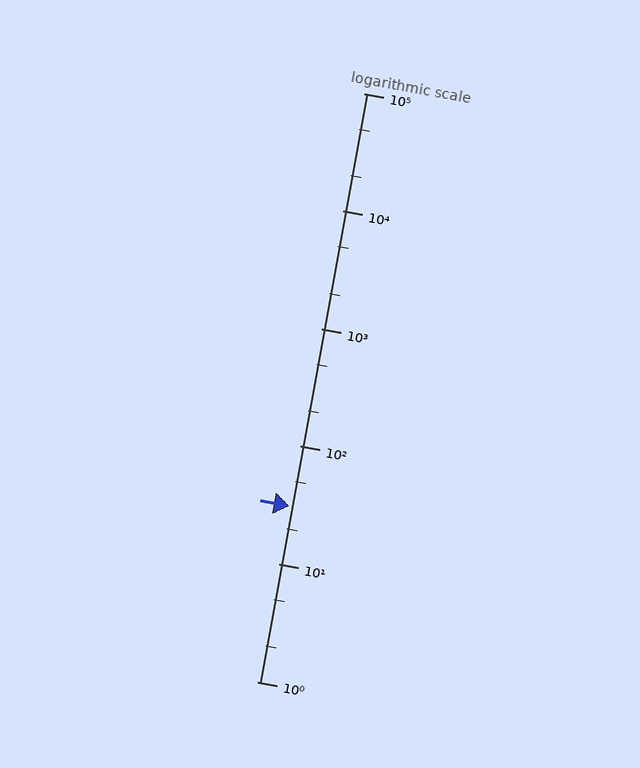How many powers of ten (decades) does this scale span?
The scale spans 5 decades, from 1 to 100000.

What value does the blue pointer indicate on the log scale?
The pointer indicates approximately 31.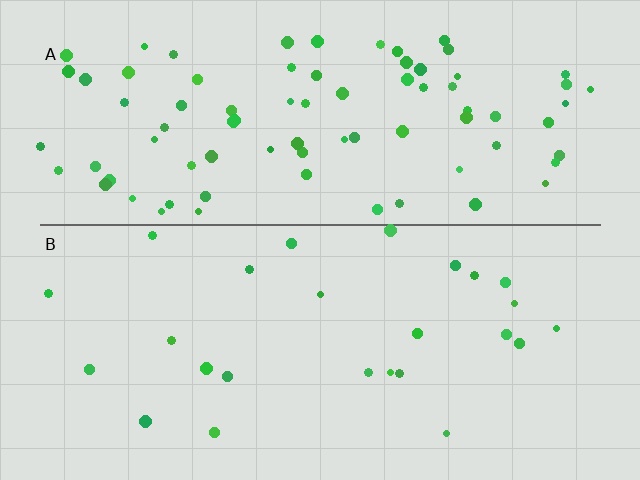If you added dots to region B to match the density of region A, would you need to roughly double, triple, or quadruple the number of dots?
Approximately triple.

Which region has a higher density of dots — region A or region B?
A (the top).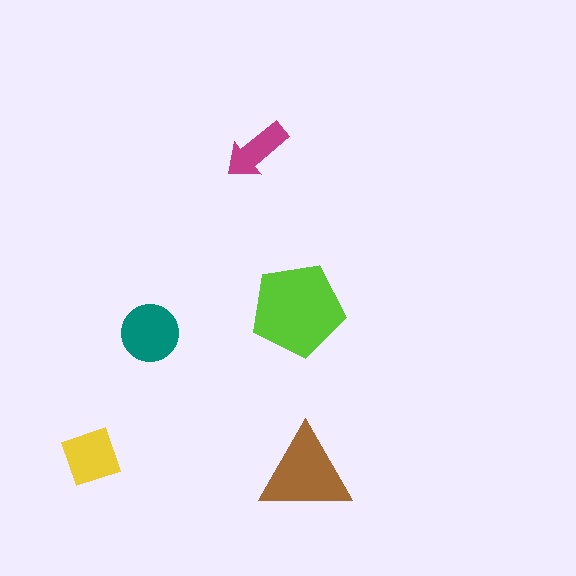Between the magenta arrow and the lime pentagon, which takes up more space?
The lime pentagon.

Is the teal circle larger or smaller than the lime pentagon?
Smaller.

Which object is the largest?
The lime pentagon.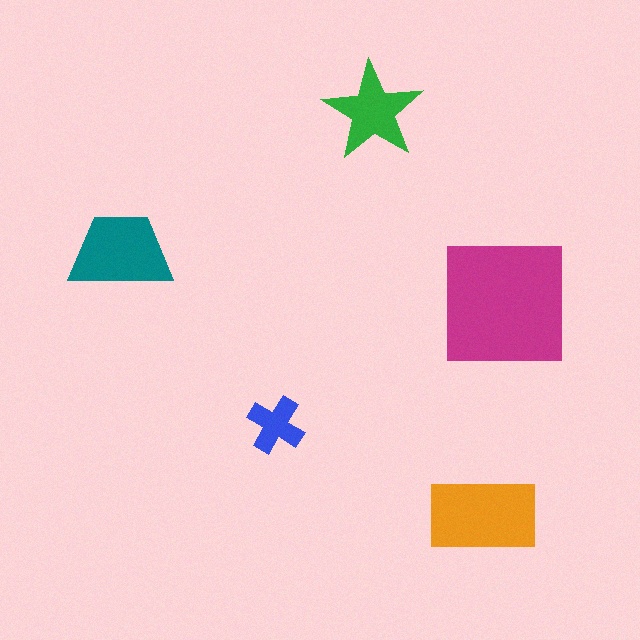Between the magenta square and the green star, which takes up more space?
The magenta square.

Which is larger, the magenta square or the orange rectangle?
The magenta square.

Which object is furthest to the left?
The teal trapezoid is leftmost.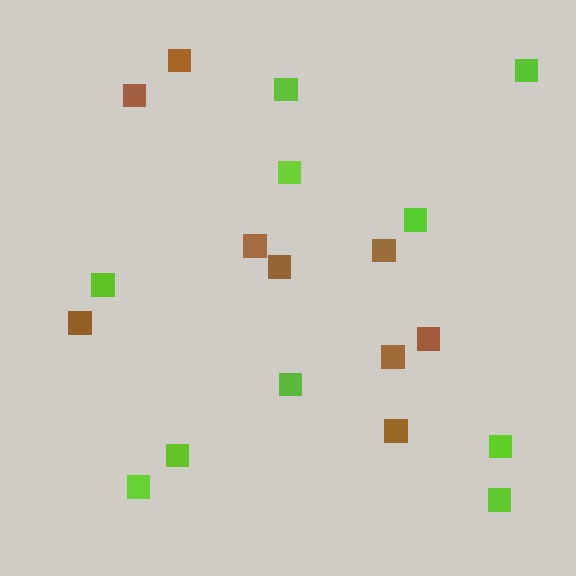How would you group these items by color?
There are 2 groups: one group of lime squares (10) and one group of brown squares (9).